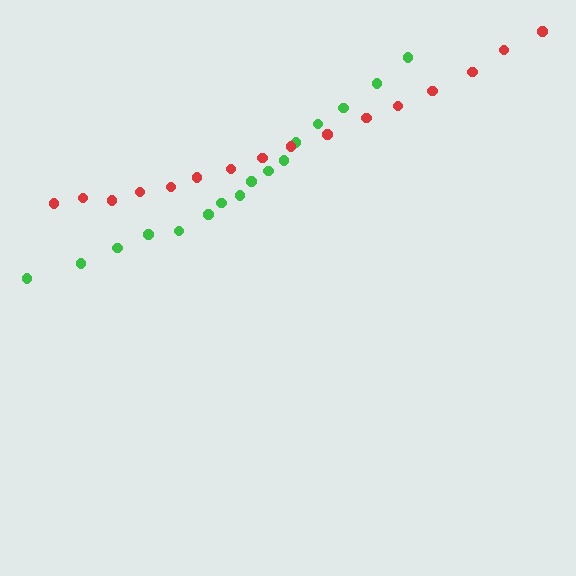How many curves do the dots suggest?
There are 2 distinct paths.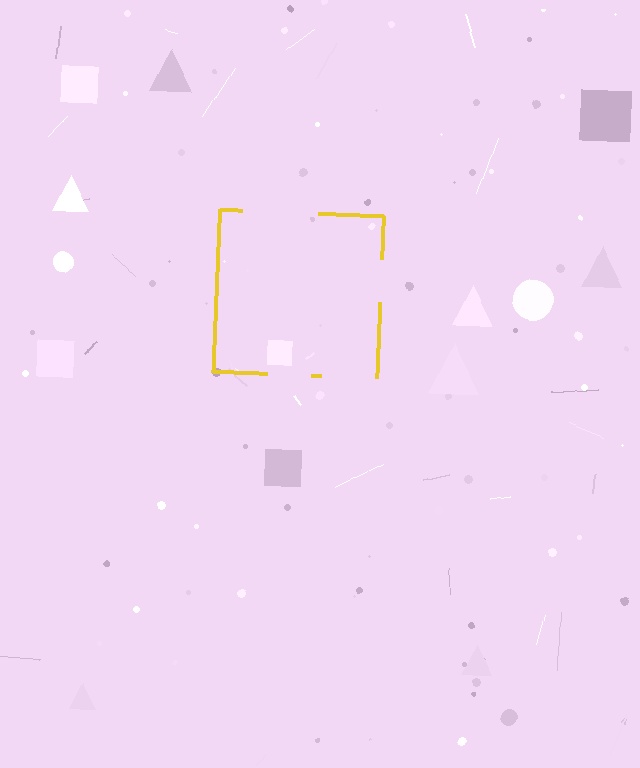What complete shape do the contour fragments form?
The contour fragments form a square.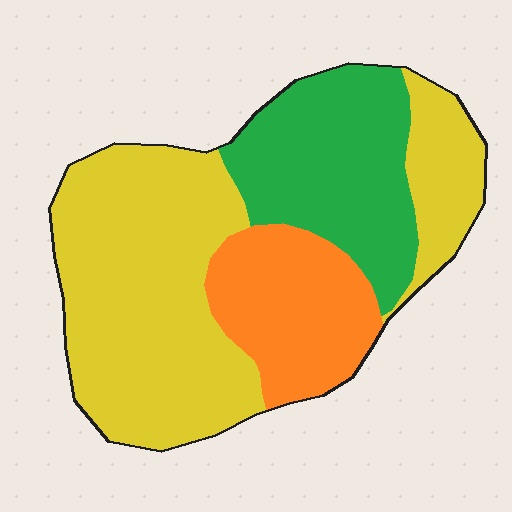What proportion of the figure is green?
Green takes up about one quarter (1/4) of the figure.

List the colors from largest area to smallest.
From largest to smallest: yellow, green, orange.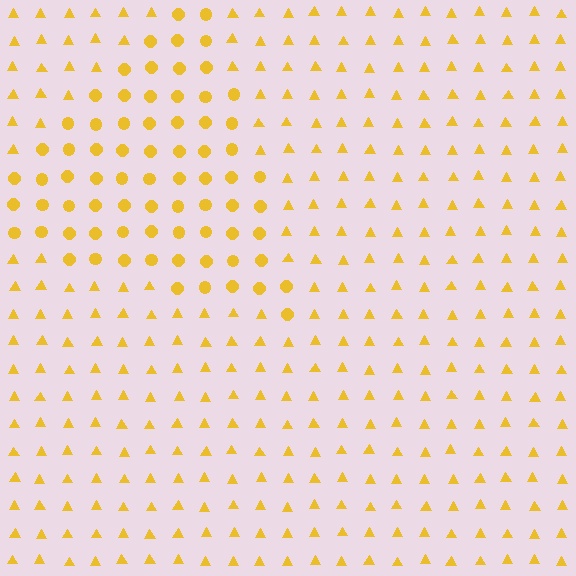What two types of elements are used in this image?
The image uses circles inside the triangle region and triangles outside it.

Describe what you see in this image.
The image is filled with small yellow elements arranged in a uniform grid. A triangle-shaped region contains circles, while the surrounding area contains triangles. The boundary is defined purely by the change in element shape.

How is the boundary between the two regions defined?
The boundary is defined by a change in element shape: circles inside vs. triangles outside. All elements share the same color and spacing.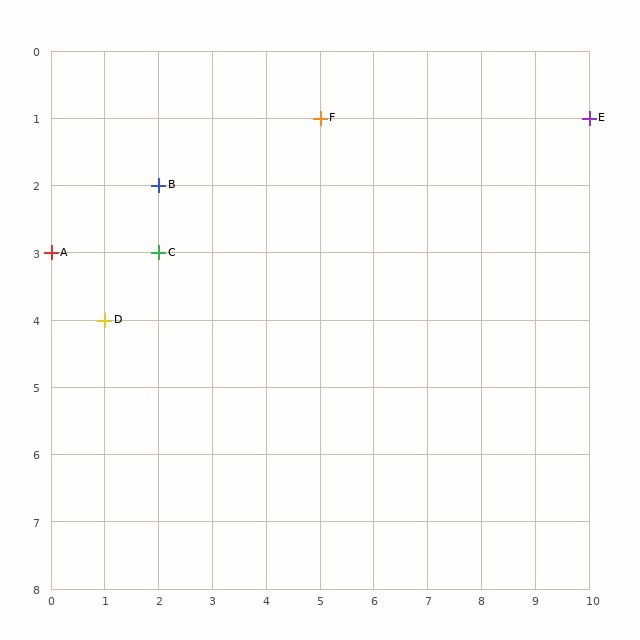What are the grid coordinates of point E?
Point E is at grid coordinates (10, 1).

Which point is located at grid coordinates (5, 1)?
Point F is at (5, 1).